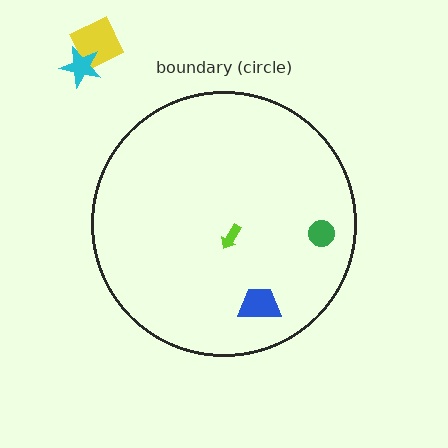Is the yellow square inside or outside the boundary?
Outside.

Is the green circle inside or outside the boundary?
Inside.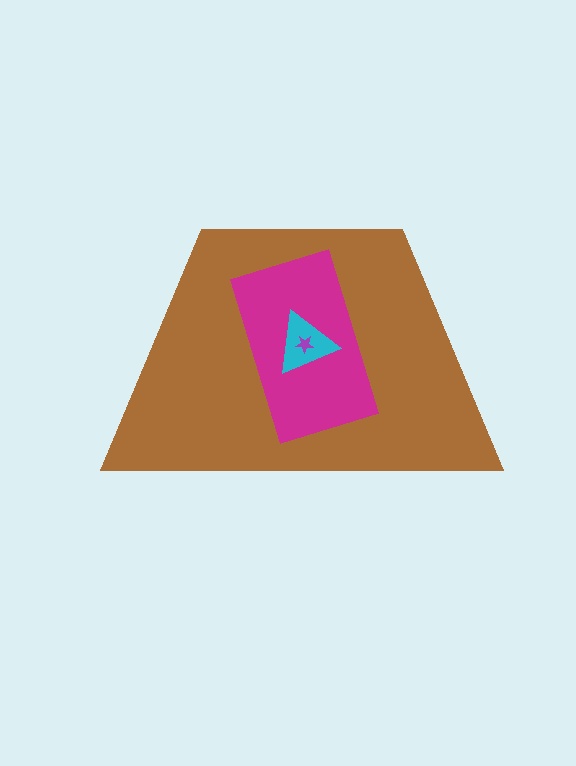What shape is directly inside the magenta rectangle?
The cyan triangle.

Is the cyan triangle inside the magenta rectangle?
Yes.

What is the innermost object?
The purple star.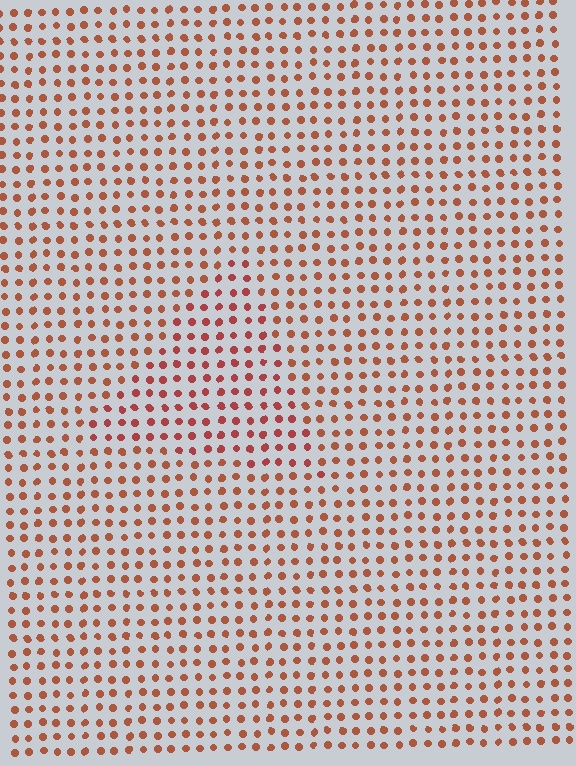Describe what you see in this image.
The image is filled with small brown elements in a uniform arrangement. A triangle-shaped region is visible where the elements are tinted to a slightly different hue, forming a subtle color boundary.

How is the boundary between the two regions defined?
The boundary is defined purely by a slight shift in hue (about 17 degrees). Spacing, size, and orientation are identical on both sides.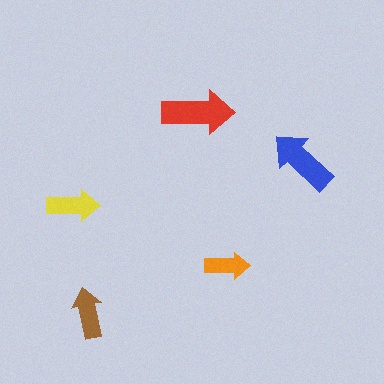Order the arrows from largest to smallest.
the red one, the blue one, the yellow one, the brown one, the orange one.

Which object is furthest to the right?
The blue arrow is rightmost.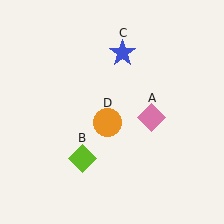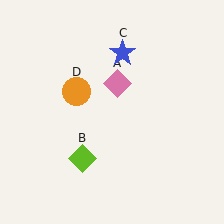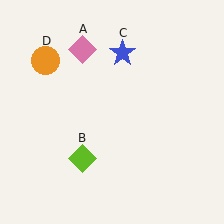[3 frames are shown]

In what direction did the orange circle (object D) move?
The orange circle (object D) moved up and to the left.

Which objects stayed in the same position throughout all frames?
Lime diamond (object B) and blue star (object C) remained stationary.